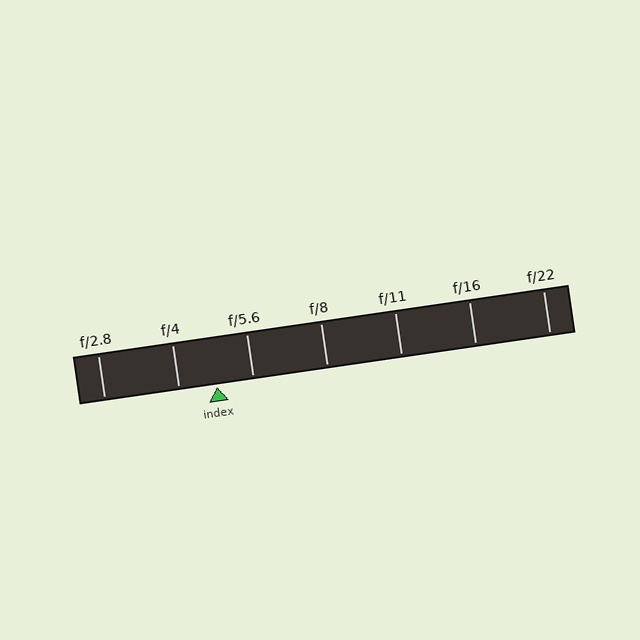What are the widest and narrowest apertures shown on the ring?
The widest aperture shown is f/2.8 and the narrowest is f/22.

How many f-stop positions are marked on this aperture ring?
There are 7 f-stop positions marked.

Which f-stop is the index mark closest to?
The index mark is closest to f/5.6.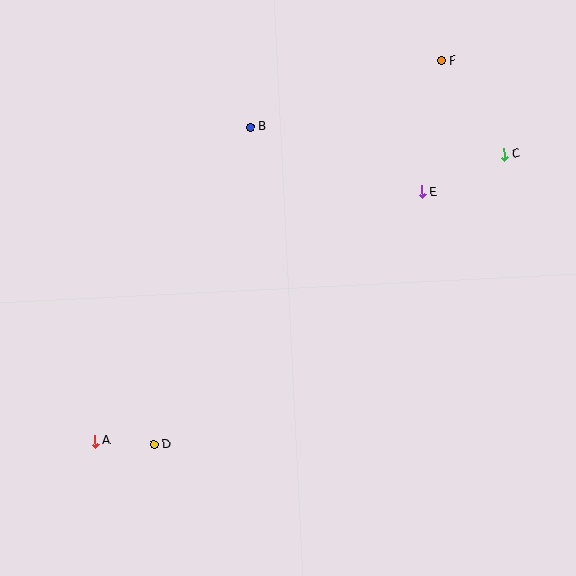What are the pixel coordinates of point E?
Point E is at (422, 192).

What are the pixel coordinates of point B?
Point B is at (250, 127).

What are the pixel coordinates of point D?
Point D is at (154, 445).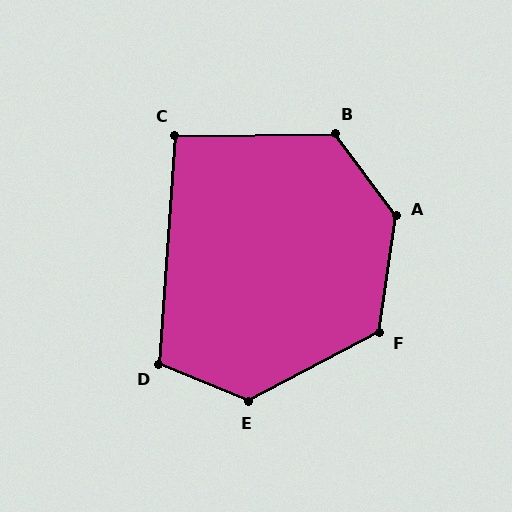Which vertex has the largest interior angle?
A, at approximately 136 degrees.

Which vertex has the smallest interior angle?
C, at approximately 95 degrees.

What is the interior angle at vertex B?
Approximately 126 degrees (obtuse).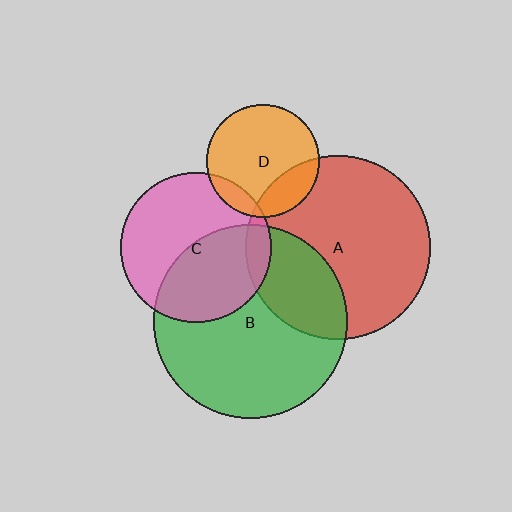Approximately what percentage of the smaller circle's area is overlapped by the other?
Approximately 45%.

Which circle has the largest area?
Circle B (green).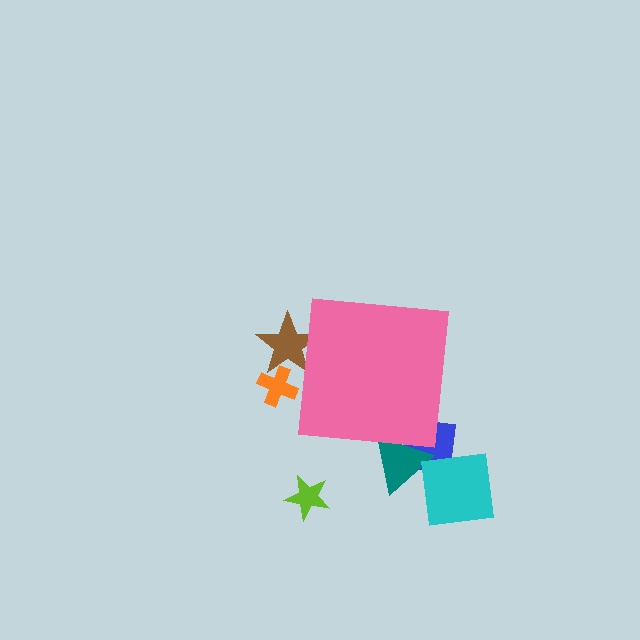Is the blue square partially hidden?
Yes, the blue square is partially hidden behind the pink square.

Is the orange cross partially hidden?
Yes, the orange cross is partially hidden behind the pink square.